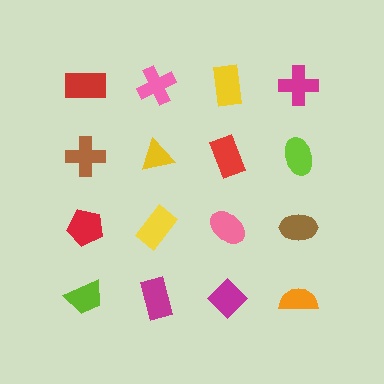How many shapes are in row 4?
4 shapes.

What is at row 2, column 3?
A red rectangle.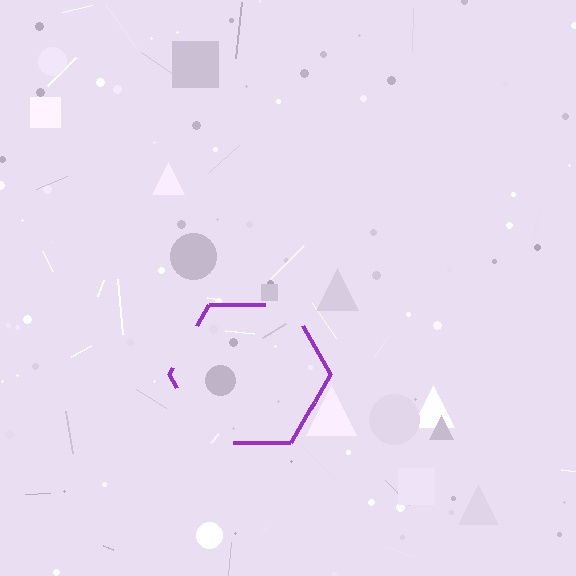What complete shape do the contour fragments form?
The contour fragments form a hexagon.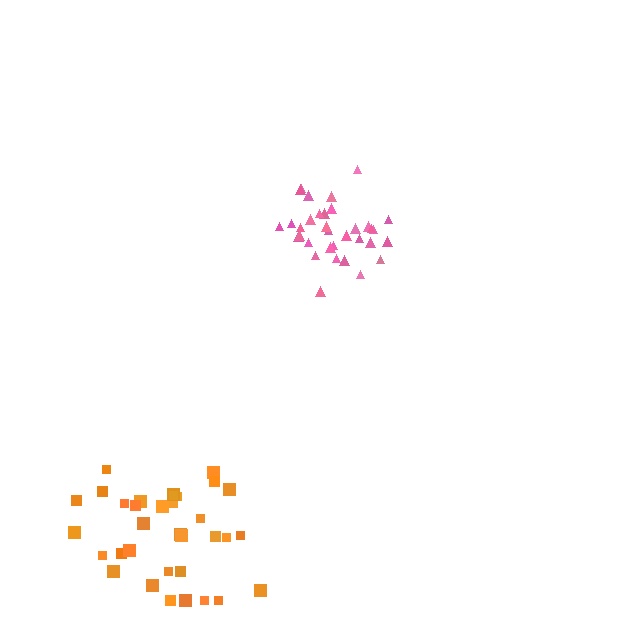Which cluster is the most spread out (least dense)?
Orange.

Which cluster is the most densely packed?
Pink.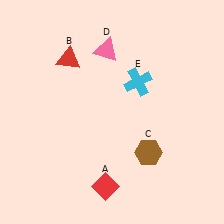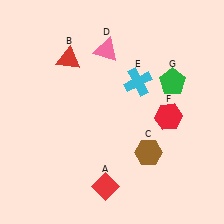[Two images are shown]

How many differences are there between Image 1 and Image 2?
There are 2 differences between the two images.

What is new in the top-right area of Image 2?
A green pentagon (G) was added in the top-right area of Image 2.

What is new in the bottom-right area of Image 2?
A red hexagon (F) was added in the bottom-right area of Image 2.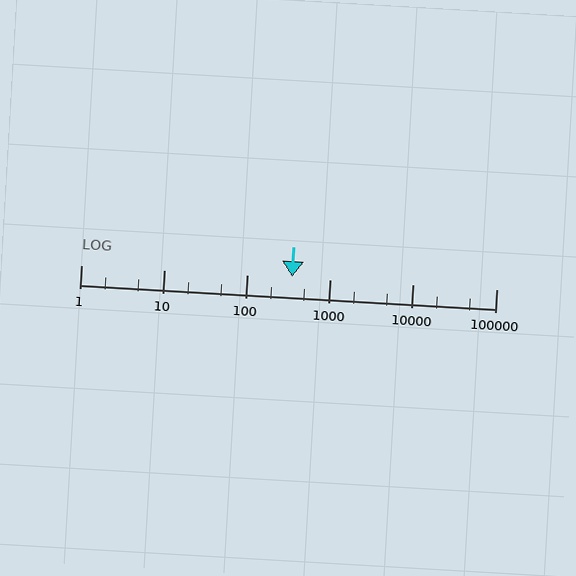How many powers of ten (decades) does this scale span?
The scale spans 5 decades, from 1 to 100000.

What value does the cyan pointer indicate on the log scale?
The pointer indicates approximately 350.